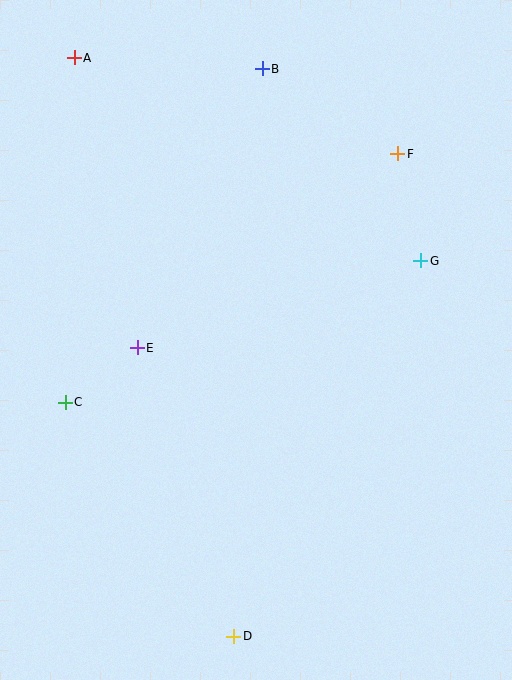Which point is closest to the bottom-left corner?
Point D is closest to the bottom-left corner.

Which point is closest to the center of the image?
Point E at (137, 348) is closest to the center.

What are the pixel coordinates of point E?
Point E is at (137, 348).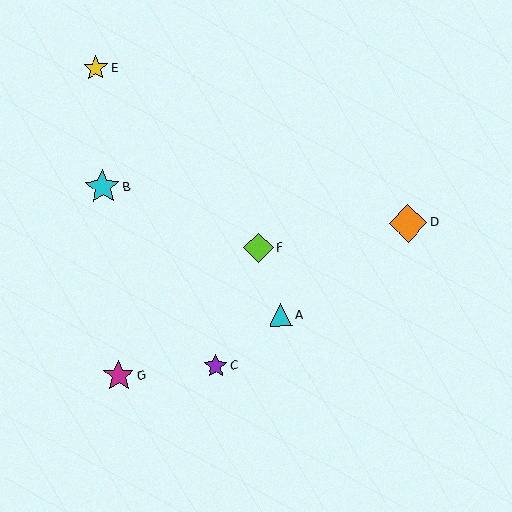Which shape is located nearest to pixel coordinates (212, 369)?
The purple star (labeled C) at (215, 366) is nearest to that location.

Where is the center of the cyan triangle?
The center of the cyan triangle is at (281, 315).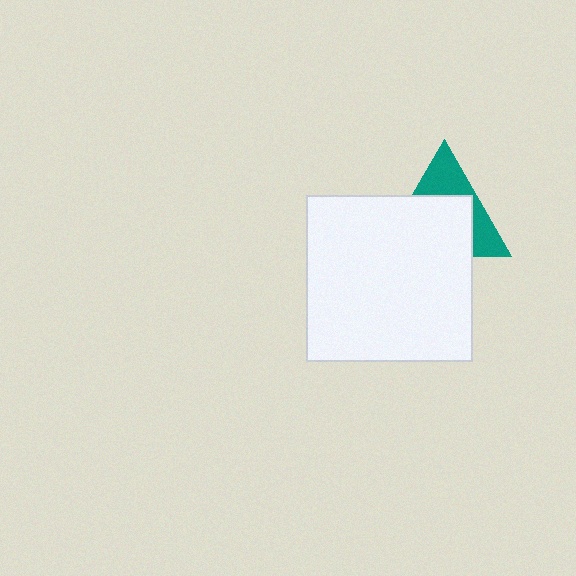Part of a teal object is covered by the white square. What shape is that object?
It is a triangle.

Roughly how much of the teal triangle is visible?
A small part of it is visible (roughly 39%).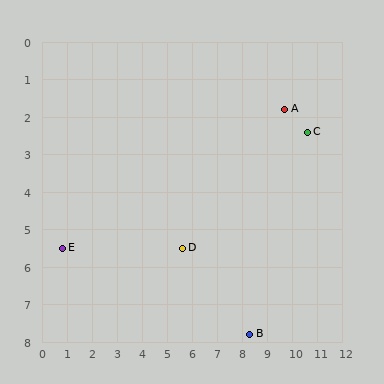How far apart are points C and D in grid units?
Points C and D are about 5.9 grid units apart.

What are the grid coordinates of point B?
Point B is at approximately (8.3, 7.8).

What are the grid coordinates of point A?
Point A is at approximately (9.7, 1.8).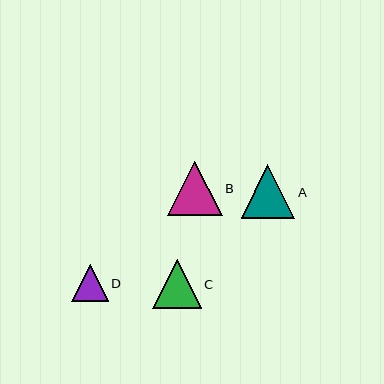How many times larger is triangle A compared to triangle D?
Triangle A is approximately 1.5 times the size of triangle D.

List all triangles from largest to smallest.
From largest to smallest: B, A, C, D.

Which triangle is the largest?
Triangle B is the largest with a size of approximately 54 pixels.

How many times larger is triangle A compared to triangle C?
Triangle A is approximately 1.1 times the size of triangle C.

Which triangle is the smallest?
Triangle D is the smallest with a size of approximately 37 pixels.